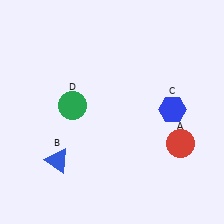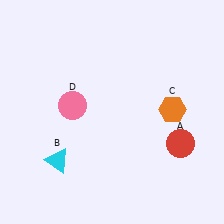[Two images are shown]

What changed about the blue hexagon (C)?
In Image 1, C is blue. In Image 2, it changed to orange.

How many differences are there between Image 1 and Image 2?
There are 3 differences between the two images.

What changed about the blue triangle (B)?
In Image 1, B is blue. In Image 2, it changed to cyan.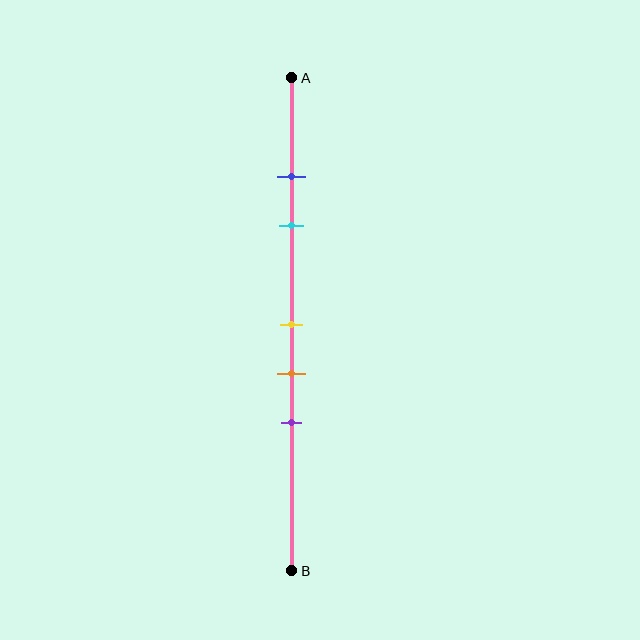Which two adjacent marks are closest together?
The blue and cyan marks are the closest adjacent pair.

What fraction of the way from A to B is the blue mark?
The blue mark is approximately 20% (0.2) of the way from A to B.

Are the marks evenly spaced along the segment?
No, the marks are not evenly spaced.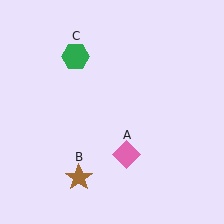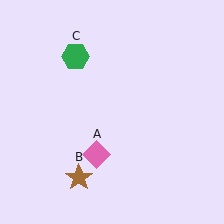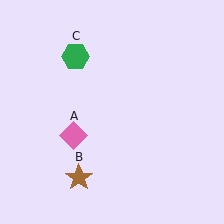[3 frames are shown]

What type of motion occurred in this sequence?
The pink diamond (object A) rotated clockwise around the center of the scene.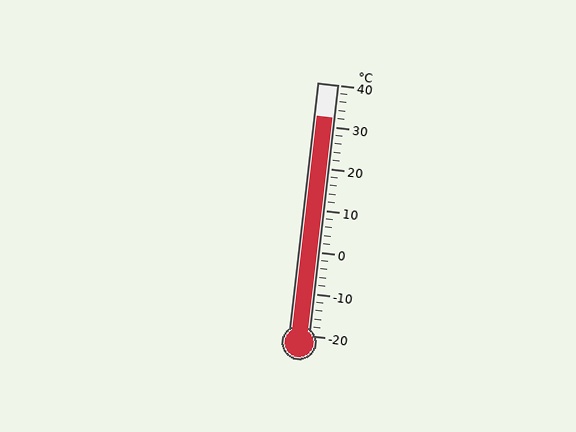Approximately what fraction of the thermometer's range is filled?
The thermometer is filled to approximately 85% of its range.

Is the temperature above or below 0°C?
The temperature is above 0°C.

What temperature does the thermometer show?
The thermometer shows approximately 32°C.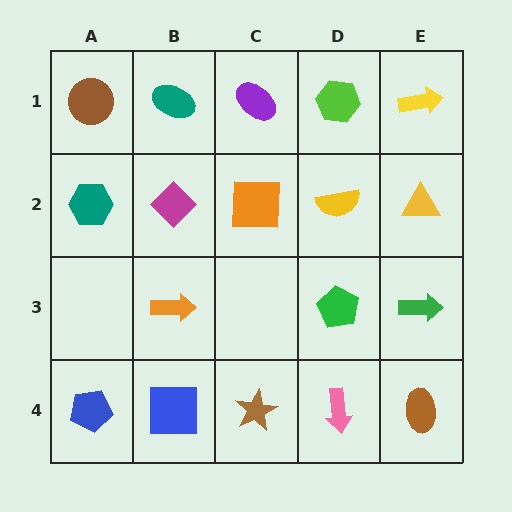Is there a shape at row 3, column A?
No, that cell is empty.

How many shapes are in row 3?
3 shapes.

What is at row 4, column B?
A blue square.